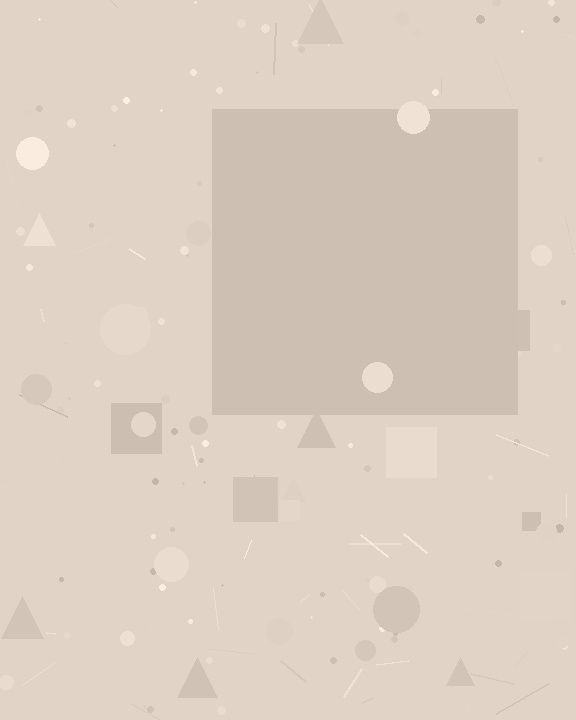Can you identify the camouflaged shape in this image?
The camouflaged shape is a square.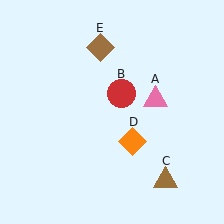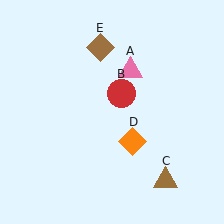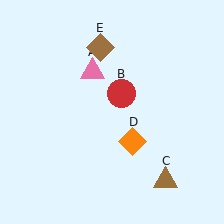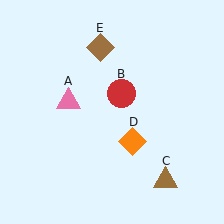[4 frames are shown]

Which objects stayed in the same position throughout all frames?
Red circle (object B) and brown triangle (object C) and orange diamond (object D) and brown diamond (object E) remained stationary.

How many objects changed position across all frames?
1 object changed position: pink triangle (object A).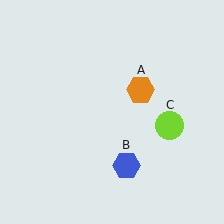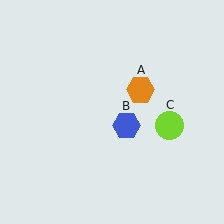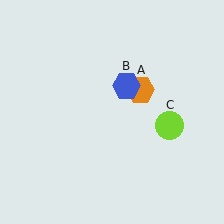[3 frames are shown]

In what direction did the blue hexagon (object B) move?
The blue hexagon (object B) moved up.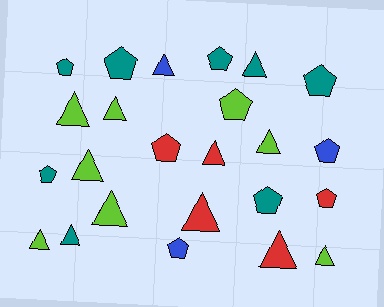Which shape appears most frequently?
Triangle, with 13 objects.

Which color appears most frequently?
Teal, with 8 objects.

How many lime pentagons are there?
There is 1 lime pentagon.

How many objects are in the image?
There are 24 objects.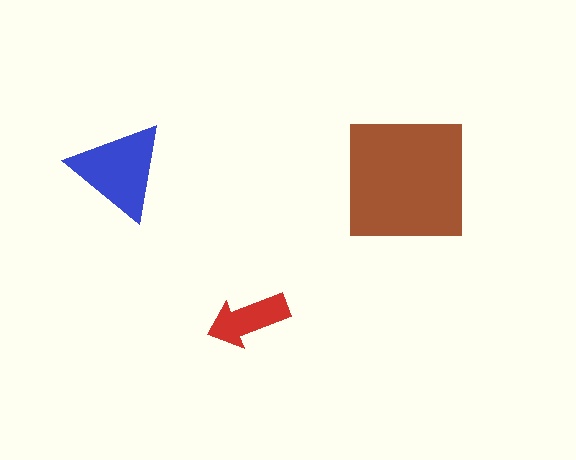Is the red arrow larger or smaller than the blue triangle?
Smaller.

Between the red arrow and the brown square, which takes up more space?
The brown square.